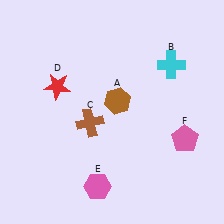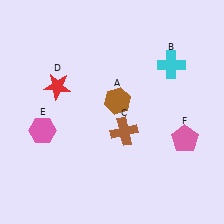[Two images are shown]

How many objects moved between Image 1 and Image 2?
2 objects moved between the two images.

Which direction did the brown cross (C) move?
The brown cross (C) moved right.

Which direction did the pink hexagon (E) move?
The pink hexagon (E) moved up.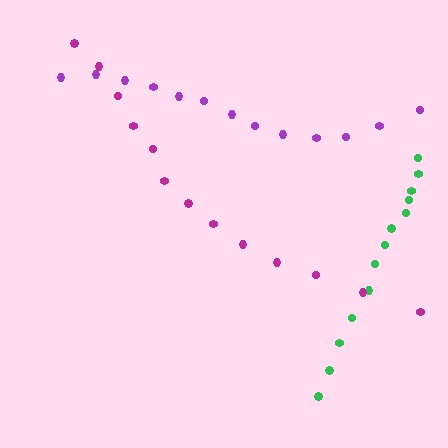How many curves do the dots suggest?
There are 3 distinct paths.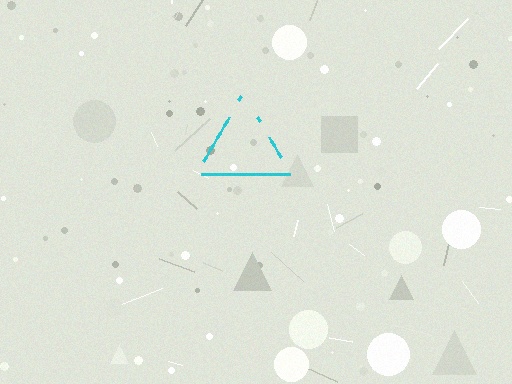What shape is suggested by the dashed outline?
The dashed outline suggests a triangle.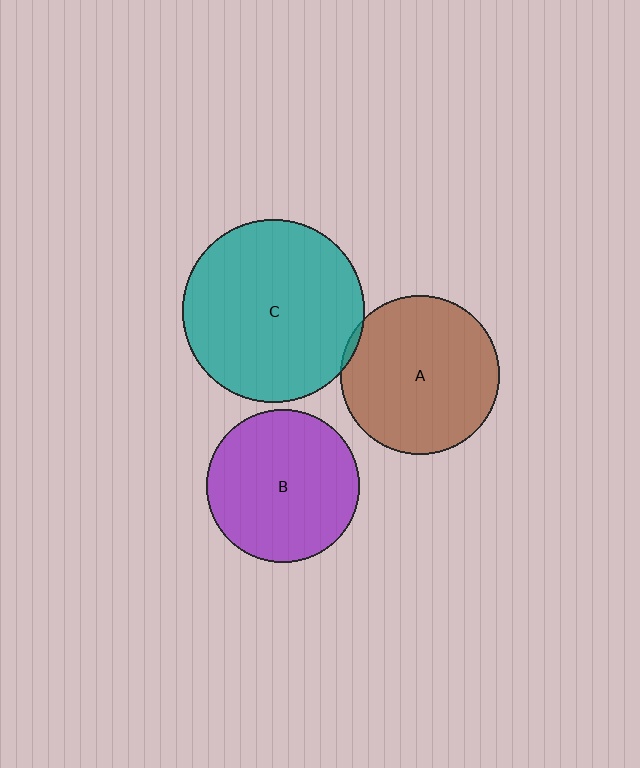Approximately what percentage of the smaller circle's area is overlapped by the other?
Approximately 5%.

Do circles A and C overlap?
Yes.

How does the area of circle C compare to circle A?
Approximately 1.3 times.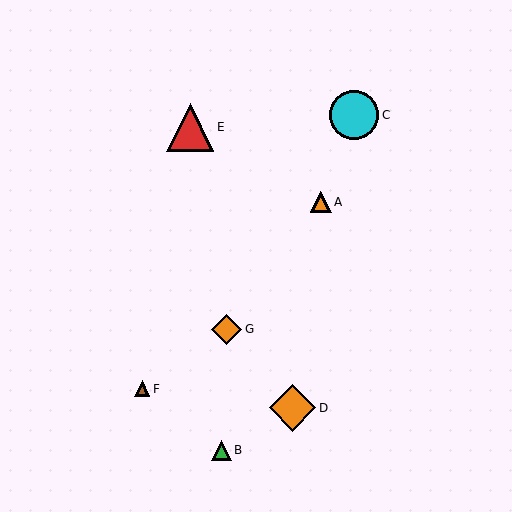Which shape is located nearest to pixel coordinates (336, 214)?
The orange triangle (labeled A) at (321, 202) is nearest to that location.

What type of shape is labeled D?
Shape D is an orange diamond.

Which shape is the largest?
The cyan circle (labeled C) is the largest.